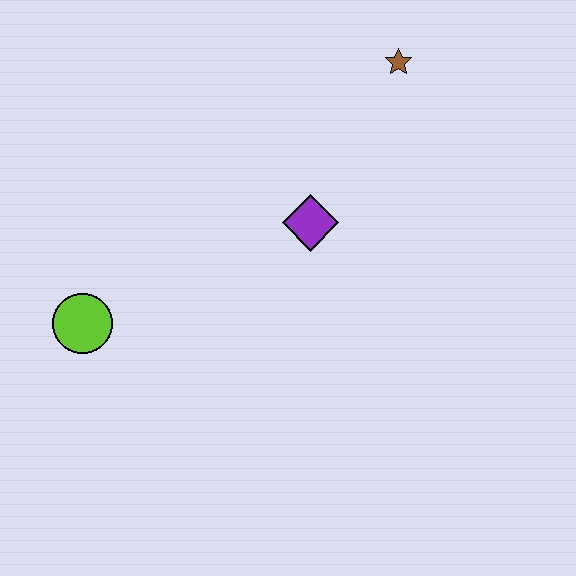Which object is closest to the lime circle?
The purple diamond is closest to the lime circle.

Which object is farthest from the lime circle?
The brown star is farthest from the lime circle.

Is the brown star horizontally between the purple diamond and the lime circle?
No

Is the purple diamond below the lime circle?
No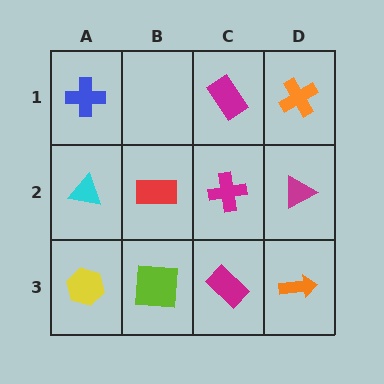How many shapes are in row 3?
4 shapes.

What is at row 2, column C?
A magenta cross.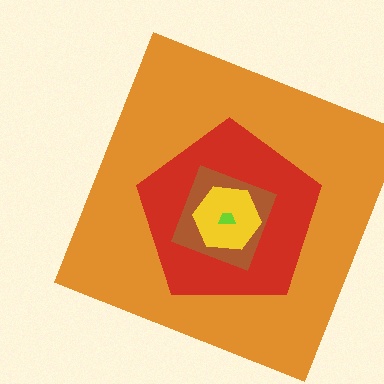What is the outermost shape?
The orange square.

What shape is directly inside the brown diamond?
The yellow hexagon.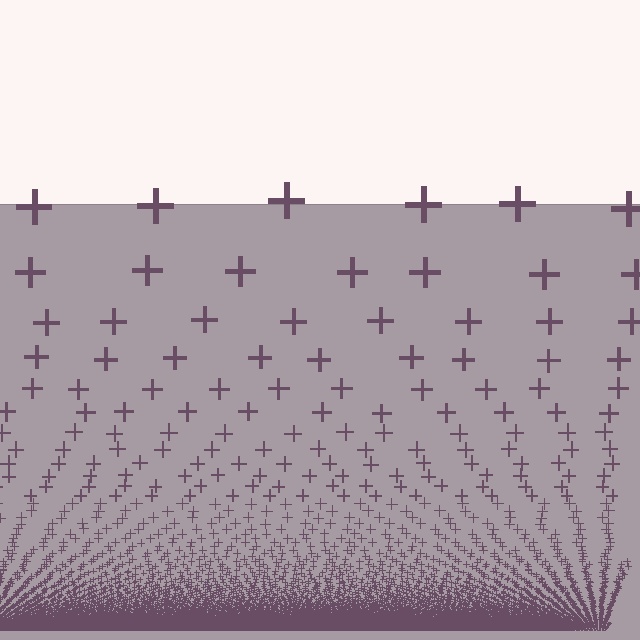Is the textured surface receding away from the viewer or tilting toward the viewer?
The surface appears to tilt toward the viewer. Texture elements get larger and sparser toward the top.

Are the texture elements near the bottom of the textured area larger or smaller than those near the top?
Smaller. The gradient is inverted — elements near the bottom are smaller and denser.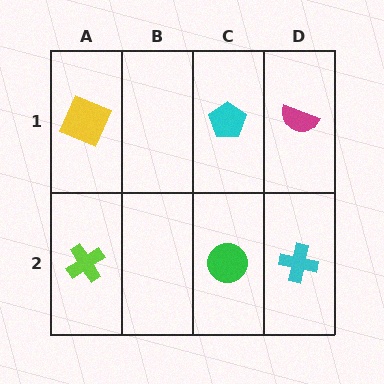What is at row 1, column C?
A cyan pentagon.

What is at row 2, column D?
A cyan cross.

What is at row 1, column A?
A yellow square.